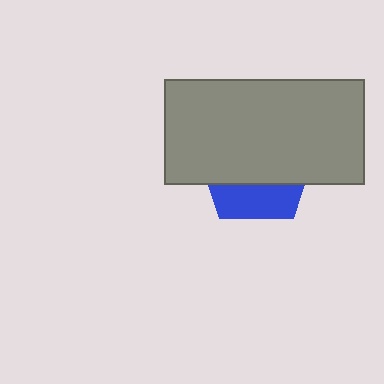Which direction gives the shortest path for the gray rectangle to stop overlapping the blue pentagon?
Moving up gives the shortest separation.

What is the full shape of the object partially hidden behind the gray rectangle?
The partially hidden object is a blue pentagon.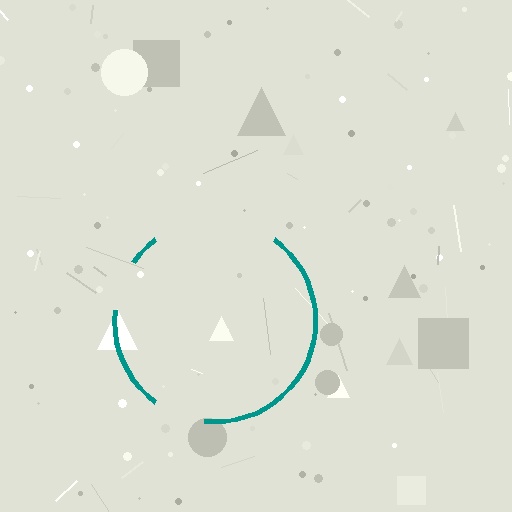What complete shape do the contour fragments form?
The contour fragments form a circle.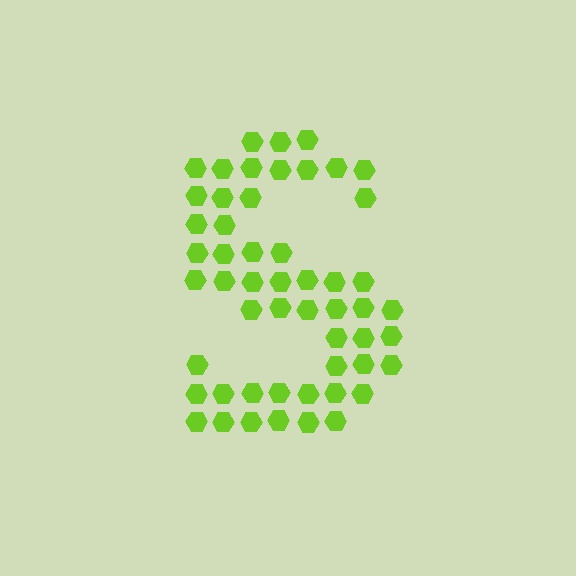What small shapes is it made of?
It is made of small hexagons.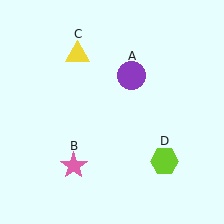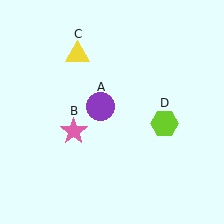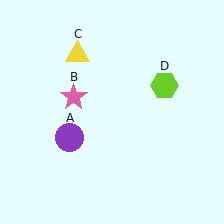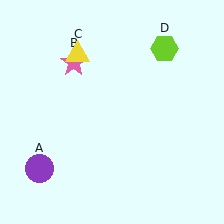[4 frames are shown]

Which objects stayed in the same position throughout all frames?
Yellow triangle (object C) remained stationary.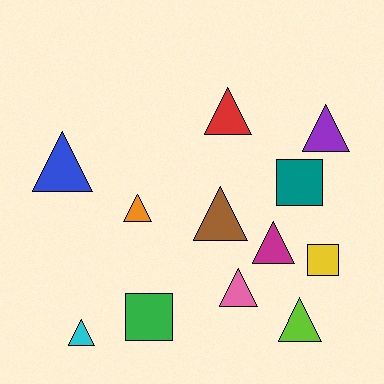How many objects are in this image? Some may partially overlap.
There are 12 objects.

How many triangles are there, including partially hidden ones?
There are 9 triangles.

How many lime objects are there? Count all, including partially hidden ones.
There is 1 lime object.